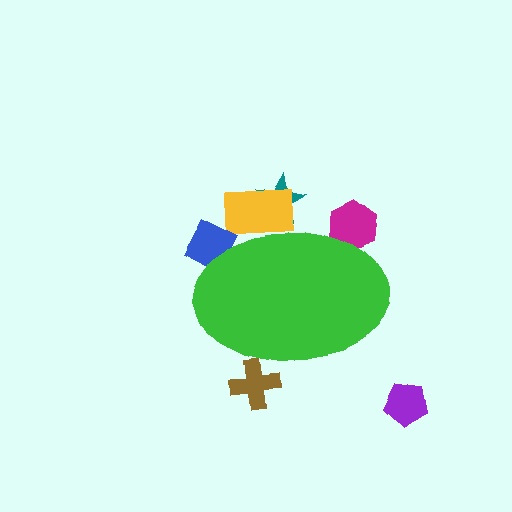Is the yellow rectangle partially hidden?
Yes, the yellow rectangle is partially hidden behind the green ellipse.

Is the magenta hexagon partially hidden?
Yes, the magenta hexagon is partially hidden behind the green ellipse.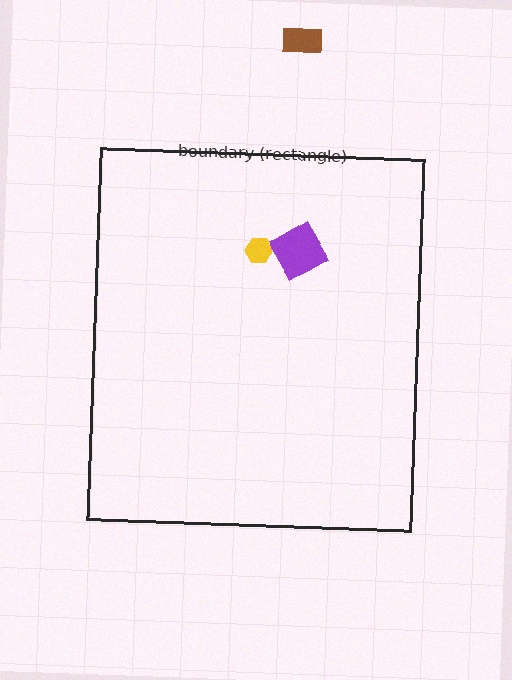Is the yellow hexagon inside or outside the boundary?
Inside.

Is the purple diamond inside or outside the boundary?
Inside.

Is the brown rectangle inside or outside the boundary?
Outside.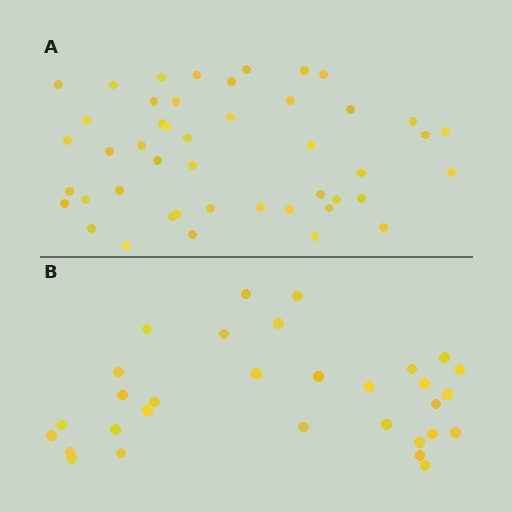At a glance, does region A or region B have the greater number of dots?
Region A (the top region) has more dots.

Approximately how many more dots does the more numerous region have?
Region A has approximately 15 more dots than region B.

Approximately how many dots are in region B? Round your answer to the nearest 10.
About 30 dots. (The exact count is 31, which rounds to 30.)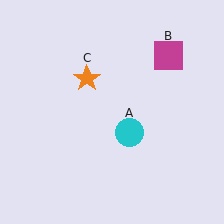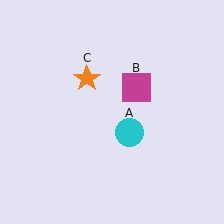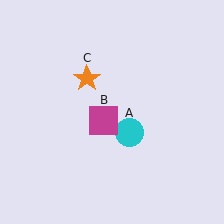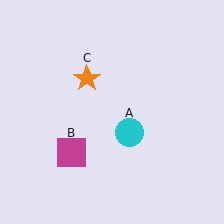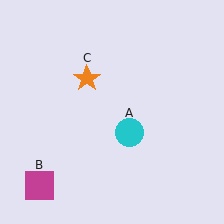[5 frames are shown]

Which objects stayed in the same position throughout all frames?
Cyan circle (object A) and orange star (object C) remained stationary.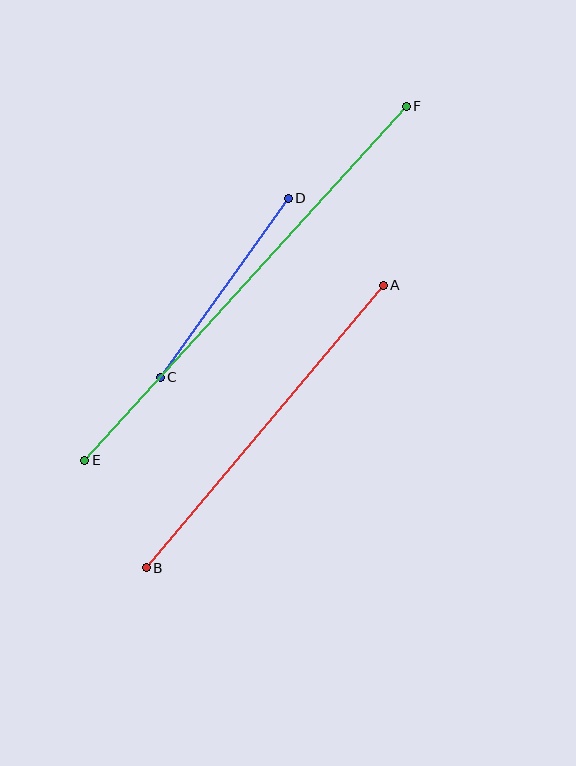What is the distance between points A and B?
The distance is approximately 369 pixels.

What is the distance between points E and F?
The distance is approximately 478 pixels.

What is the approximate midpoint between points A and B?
The midpoint is at approximately (265, 427) pixels.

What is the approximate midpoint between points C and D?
The midpoint is at approximately (224, 288) pixels.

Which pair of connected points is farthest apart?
Points E and F are farthest apart.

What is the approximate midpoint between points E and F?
The midpoint is at approximately (245, 283) pixels.